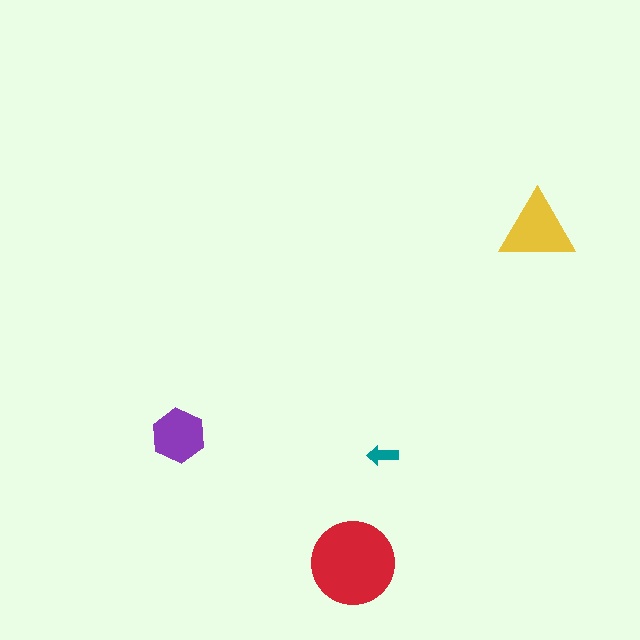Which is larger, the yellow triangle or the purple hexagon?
The yellow triangle.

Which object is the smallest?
The teal arrow.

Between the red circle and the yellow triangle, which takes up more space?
The red circle.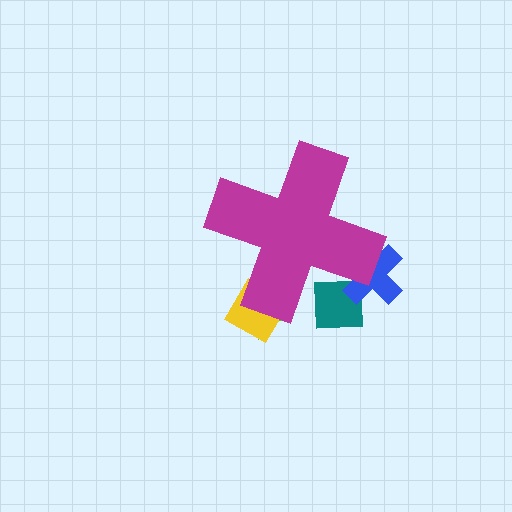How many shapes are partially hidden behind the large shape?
4 shapes are partially hidden.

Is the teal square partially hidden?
Yes, the teal square is partially hidden behind the magenta cross.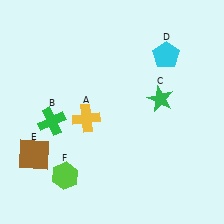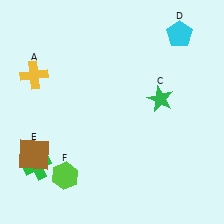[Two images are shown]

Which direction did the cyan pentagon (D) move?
The cyan pentagon (D) moved up.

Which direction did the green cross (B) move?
The green cross (B) moved down.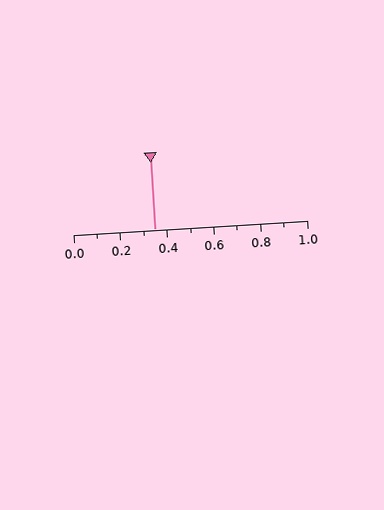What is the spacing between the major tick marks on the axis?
The major ticks are spaced 0.2 apart.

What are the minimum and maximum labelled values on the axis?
The axis runs from 0.0 to 1.0.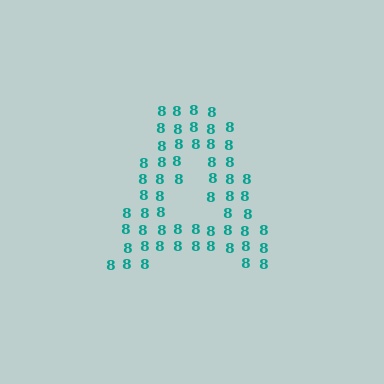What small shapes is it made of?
It is made of small digit 8's.